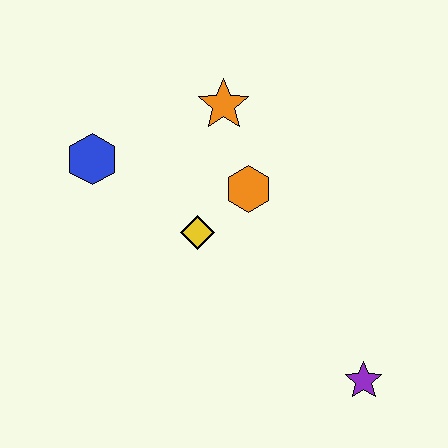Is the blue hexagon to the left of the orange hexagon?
Yes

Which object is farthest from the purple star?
The blue hexagon is farthest from the purple star.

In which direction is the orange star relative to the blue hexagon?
The orange star is to the right of the blue hexagon.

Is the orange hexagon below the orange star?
Yes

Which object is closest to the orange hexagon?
The yellow diamond is closest to the orange hexagon.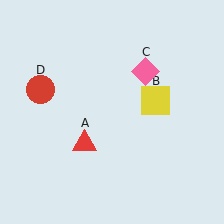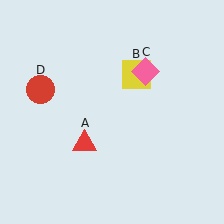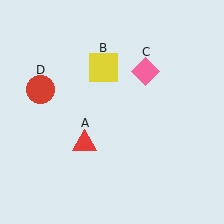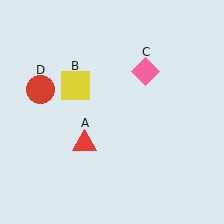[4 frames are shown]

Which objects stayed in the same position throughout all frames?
Red triangle (object A) and pink diamond (object C) and red circle (object D) remained stationary.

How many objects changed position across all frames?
1 object changed position: yellow square (object B).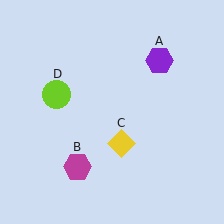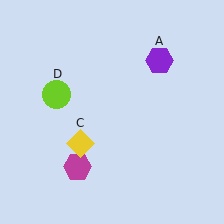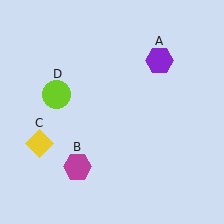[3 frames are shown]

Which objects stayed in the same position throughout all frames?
Purple hexagon (object A) and magenta hexagon (object B) and lime circle (object D) remained stationary.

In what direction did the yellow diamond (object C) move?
The yellow diamond (object C) moved left.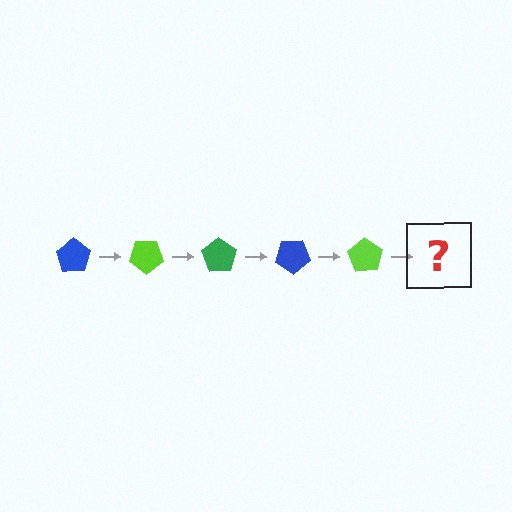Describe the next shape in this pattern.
It should be a green pentagon, rotated 175 degrees from the start.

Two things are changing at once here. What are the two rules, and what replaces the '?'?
The two rules are that it rotates 35 degrees each step and the color cycles through blue, lime, and green. The '?' should be a green pentagon, rotated 175 degrees from the start.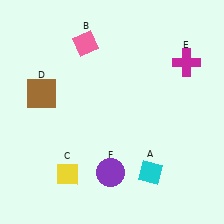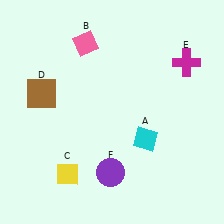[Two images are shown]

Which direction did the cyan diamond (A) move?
The cyan diamond (A) moved up.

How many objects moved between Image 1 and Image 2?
1 object moved between the two images.